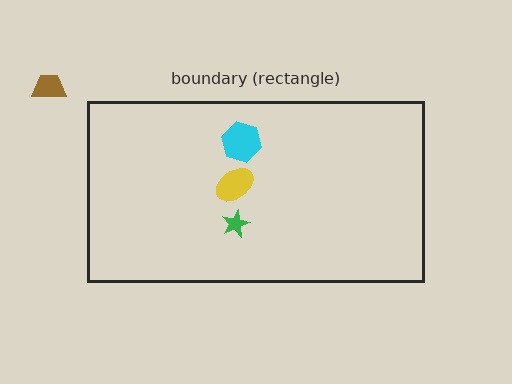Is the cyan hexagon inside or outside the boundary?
Inside.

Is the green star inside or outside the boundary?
Inside.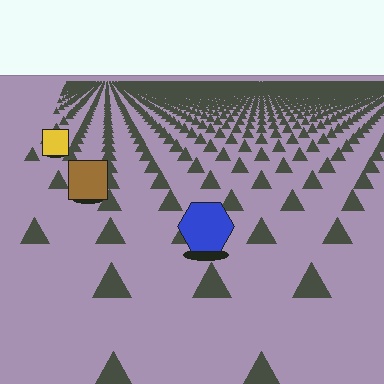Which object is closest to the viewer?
The blue hexagon is closest. The texture marks near it are larger and more spread out.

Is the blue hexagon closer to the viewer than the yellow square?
Yes. The blue hexagon is closer — you can tell from the texture gradient: the ground texture is coarser near it.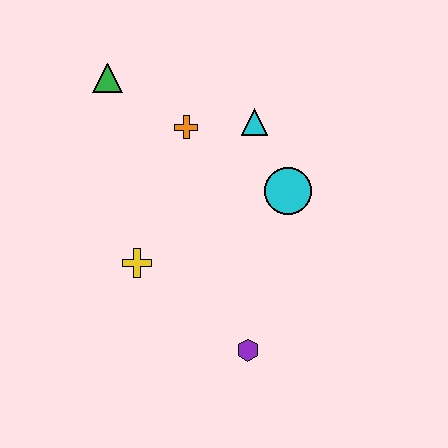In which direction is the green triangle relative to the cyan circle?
The green triangle is to the left of the cyan circle.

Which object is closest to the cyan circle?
The cyan triangle is closest to the cyan circle.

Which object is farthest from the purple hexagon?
The green triangle is farthest from the purple hexagon.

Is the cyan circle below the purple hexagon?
No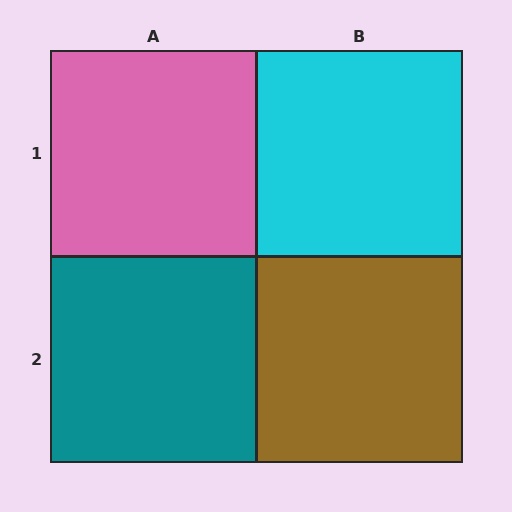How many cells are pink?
1 cell is pink.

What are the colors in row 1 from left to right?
Pink, cyan.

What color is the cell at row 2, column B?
Brown.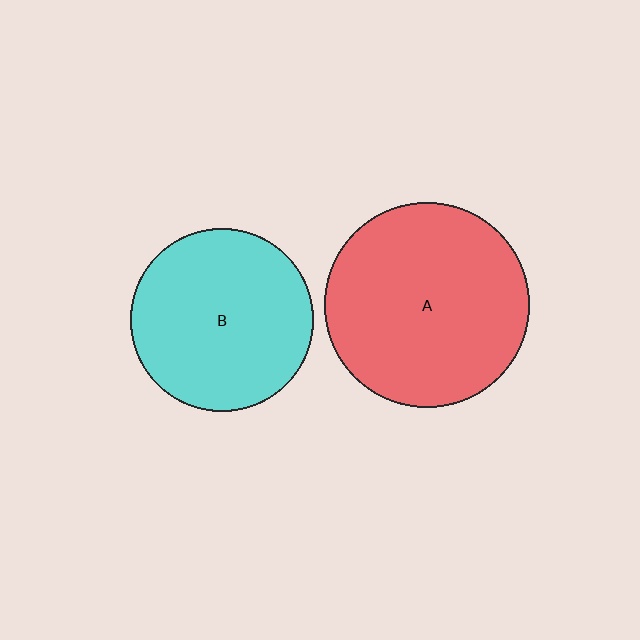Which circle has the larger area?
Circle A (red).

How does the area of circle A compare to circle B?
Approximately 1.2 times.